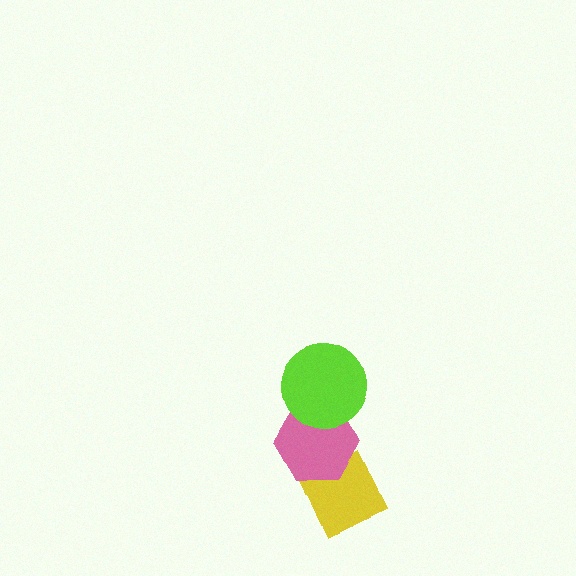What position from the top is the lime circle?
The lime circle is 1st from the top.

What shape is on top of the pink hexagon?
The lime circle is on top of the pink hexagon.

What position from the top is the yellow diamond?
The yellow diamond is 3rd from the top.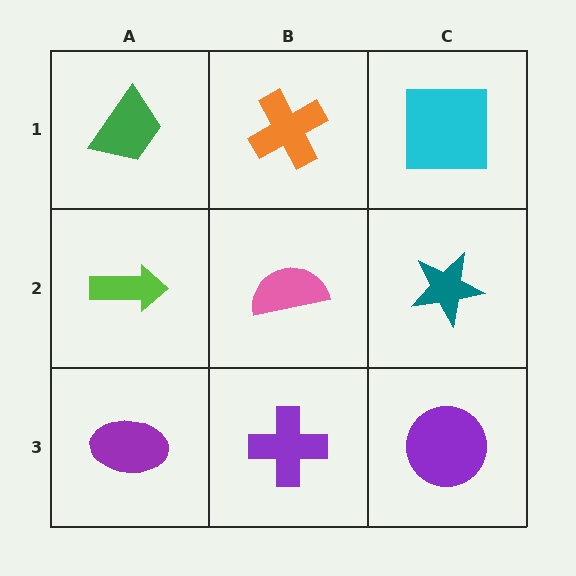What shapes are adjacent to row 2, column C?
A cyan square (row 1, column C), a purple circle (row 3, column C), a pink semicircle (row 2, column B).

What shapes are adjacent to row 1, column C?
A teal star (row 2, column C), an orange cross (row 1, column B).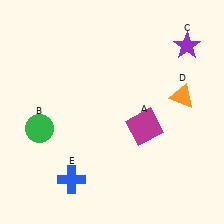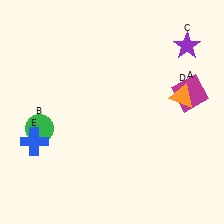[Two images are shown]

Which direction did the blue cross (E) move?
The blue cross (E) moved up.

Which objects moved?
The objects that moved are: the magenta square (A), the blue cross (E).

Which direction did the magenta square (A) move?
The magenta square (A) moved right.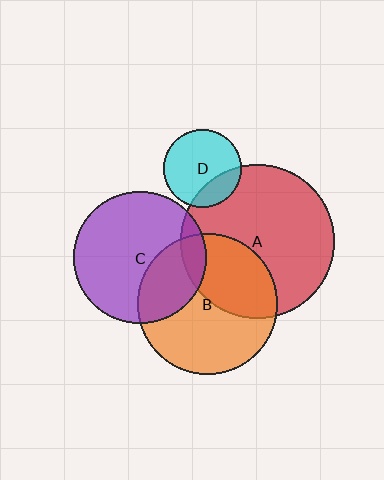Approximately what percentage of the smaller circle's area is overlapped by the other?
Approximately 40%.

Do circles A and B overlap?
Yes.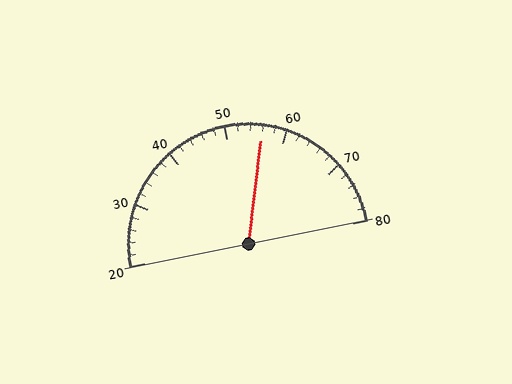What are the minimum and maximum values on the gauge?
The gauge ranges from 20 to 80.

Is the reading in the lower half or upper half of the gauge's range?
The reading is in the upper half of the range (20 to 80).